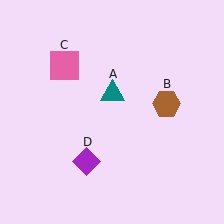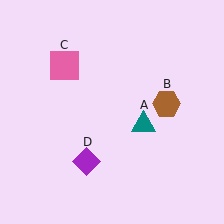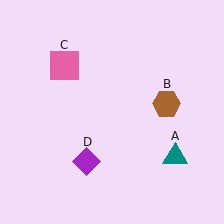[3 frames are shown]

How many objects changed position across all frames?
1 object changed position: teal triangle (object A).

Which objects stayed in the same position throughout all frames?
Brown hexagon (object B) and pink square (object C) and purple diamond (object D) remained stationary.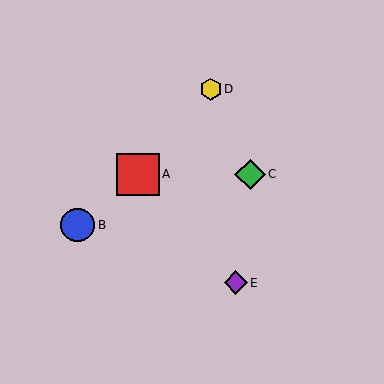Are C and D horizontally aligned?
No, C is at y≈174 and D is at y≈89.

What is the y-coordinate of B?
Object B is at y≈225.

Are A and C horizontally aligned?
Yes, both are at y≈174.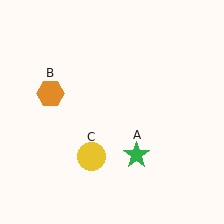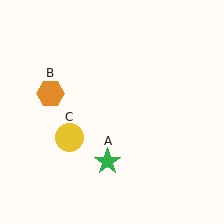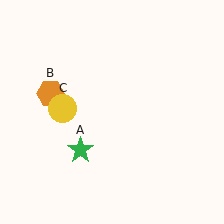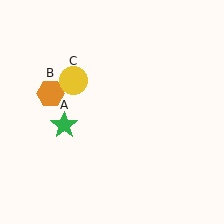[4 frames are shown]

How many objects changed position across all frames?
2 objects changed position: green star (object A), yellow circle (object C).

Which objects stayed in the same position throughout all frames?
Orange hexagon (object B) remained stationary.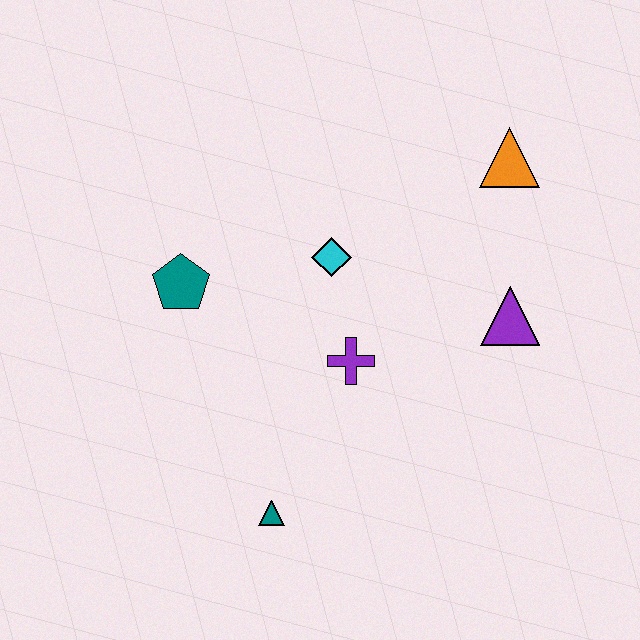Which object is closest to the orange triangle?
The purple triangle is closest to the orange triangle.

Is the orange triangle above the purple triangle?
Yes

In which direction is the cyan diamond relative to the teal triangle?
The cyan diamond is above the teal triangle.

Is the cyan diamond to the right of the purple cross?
No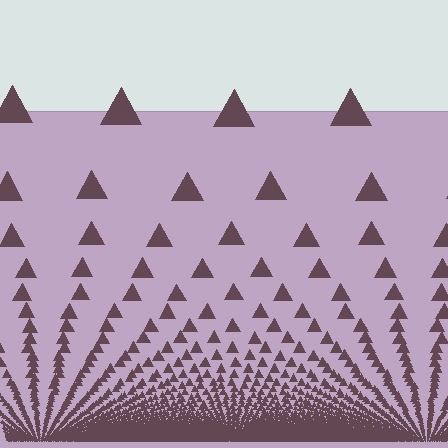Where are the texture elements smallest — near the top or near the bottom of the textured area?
Near the bottom.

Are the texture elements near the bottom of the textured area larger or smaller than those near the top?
Smaller. The gradient is inverted — elements near the bottom are smaller and denser.